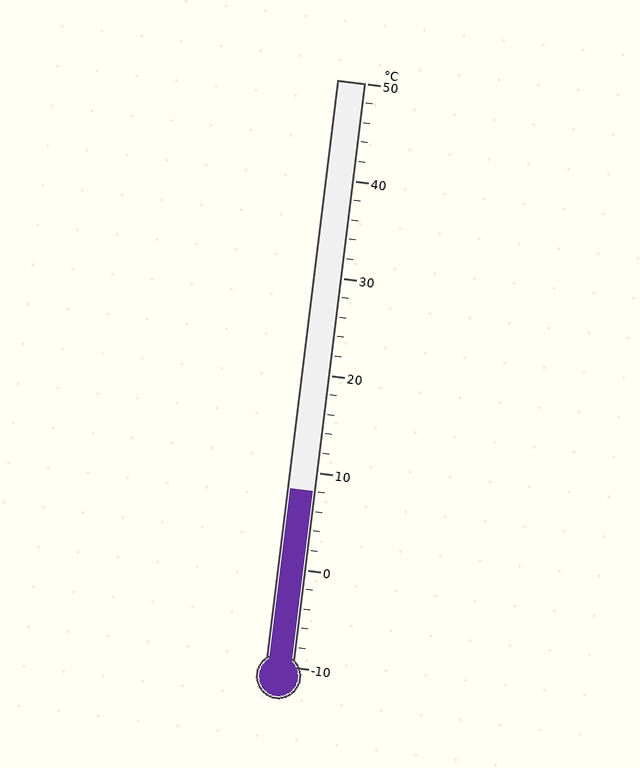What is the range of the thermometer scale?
The thermometer scale ranges from -10°C to 50°C.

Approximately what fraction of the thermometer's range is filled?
The thermometer is filled to approximately 30% of its range.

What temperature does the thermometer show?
The thermometer shows approximately 8°C.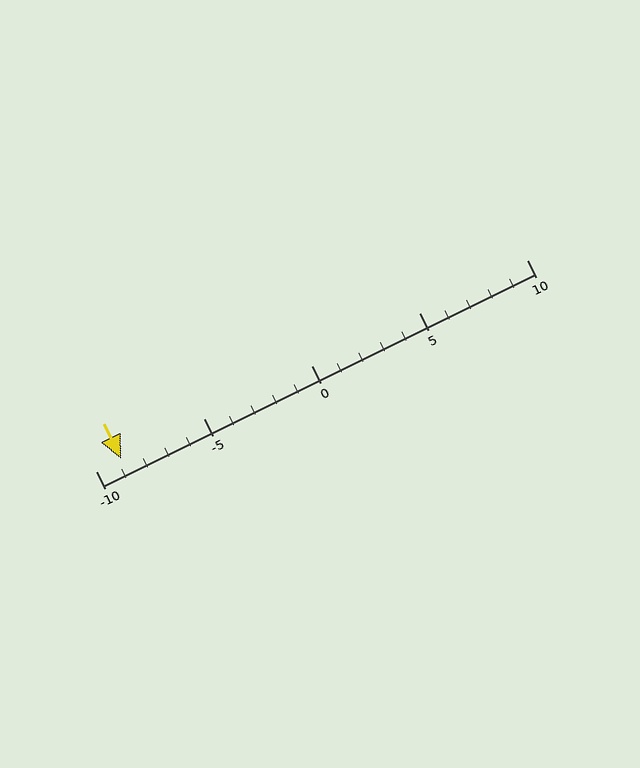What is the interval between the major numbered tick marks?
The major tick marks are spaced 5 units apart.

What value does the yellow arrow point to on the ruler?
The yellow arrow points to approximately -9.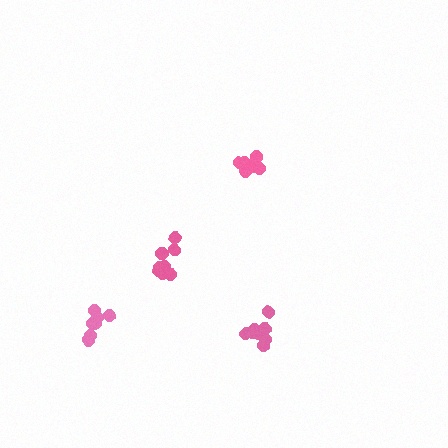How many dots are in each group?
Group 1: 9 dots, Group 2: 8 dots, Group 3: 7 dots, Group 4: 7 dots (31 total).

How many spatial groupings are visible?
There are 4 spatial groupings.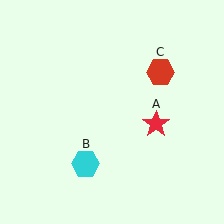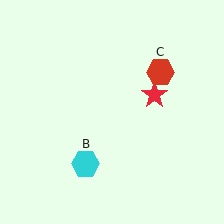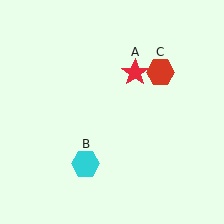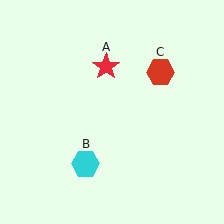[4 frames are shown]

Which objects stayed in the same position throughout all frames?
Cyan hexagon (object B) and red hexagon (object C) remained stationary.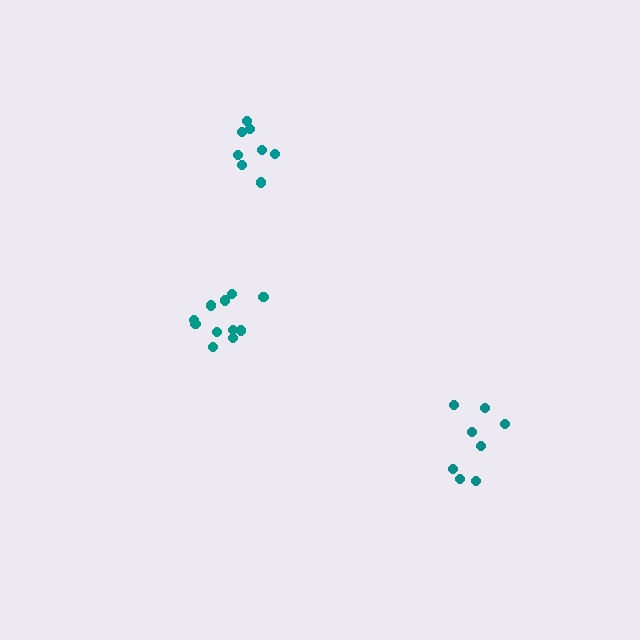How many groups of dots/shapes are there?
There are 3 groups.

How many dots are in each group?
Group 1: 8 dots, Group 2: 8 dots, Group 3: 11 dots (27 total).